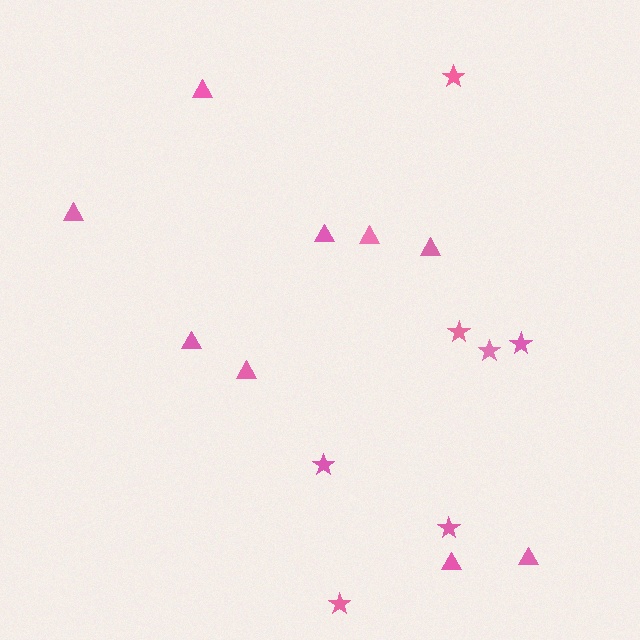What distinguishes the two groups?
There are 2 groups: one group of triangles (9) and one group of stars (7).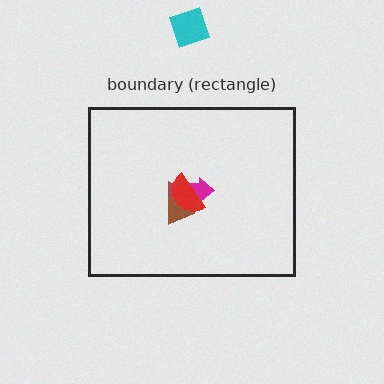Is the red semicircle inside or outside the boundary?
Inside.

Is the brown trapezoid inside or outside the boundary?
Inside.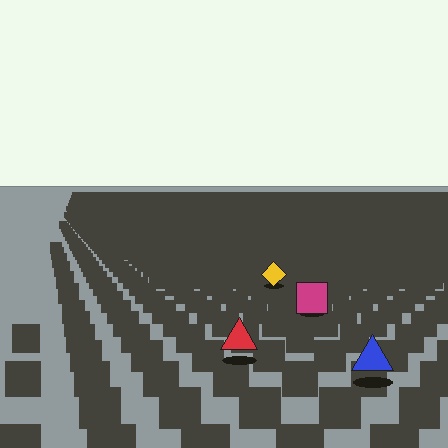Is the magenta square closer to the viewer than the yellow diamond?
Yes. The magenta square is closer — you can tell from the texture gradient: the ground texture is coarser near it.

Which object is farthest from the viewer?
The yellow diamond is farthest from the viewer. It appears smaller and the ground texture around it is denser.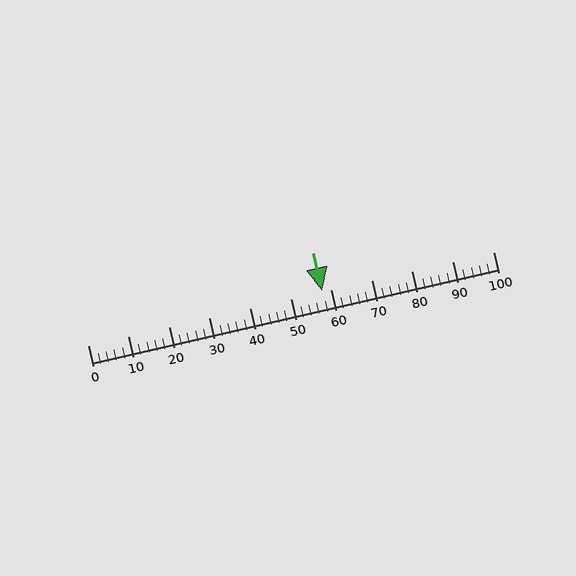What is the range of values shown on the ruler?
The ruler shows values from 0 to 100.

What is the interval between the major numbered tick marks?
The major tick marks are spaced 10 units apart.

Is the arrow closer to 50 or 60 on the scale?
The arrow is closer to 60.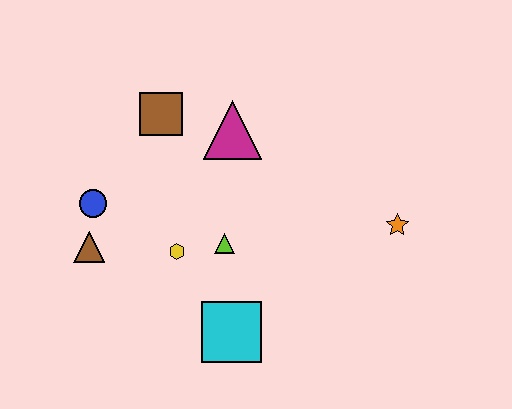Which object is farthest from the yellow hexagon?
The orange star is farthest from the yellow hexagon.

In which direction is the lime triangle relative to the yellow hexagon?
The lime triangle is to the right of the yellow hexagon.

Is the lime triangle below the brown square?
Yes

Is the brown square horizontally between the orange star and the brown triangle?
Yes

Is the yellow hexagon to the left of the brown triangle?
No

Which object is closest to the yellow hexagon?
The lime triangle is closest to the yellow hexagon.